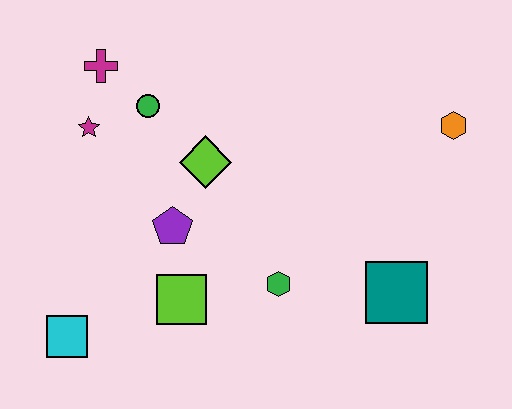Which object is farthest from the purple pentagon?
The orange hexagon is farthest from the purple pentagon.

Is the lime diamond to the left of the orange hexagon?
Yes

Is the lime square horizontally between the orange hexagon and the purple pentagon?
Yes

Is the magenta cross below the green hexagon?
No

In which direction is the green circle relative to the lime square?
The green circle is above the lime square.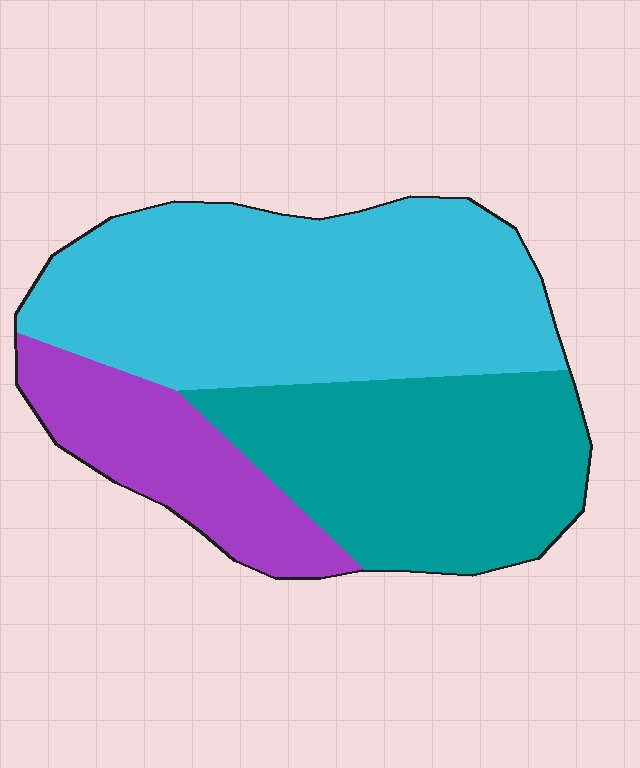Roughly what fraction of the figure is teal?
Teal takes up between a third and a half of the figure.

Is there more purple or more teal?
Teal.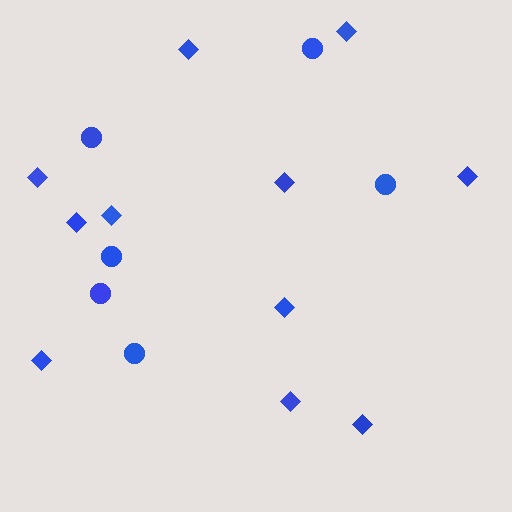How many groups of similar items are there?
There are 2 groups: one group of circles (6) and one group of diamonds (11).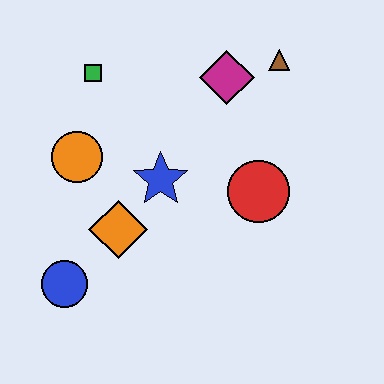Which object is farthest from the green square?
The blue circle is farthest from the green square.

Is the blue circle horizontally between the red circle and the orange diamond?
No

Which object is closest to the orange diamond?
The blue star is closest to the orange diamond.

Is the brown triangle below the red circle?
No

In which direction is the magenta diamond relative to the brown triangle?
The magenta diamond is to the left of the brown triangle.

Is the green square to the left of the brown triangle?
Yes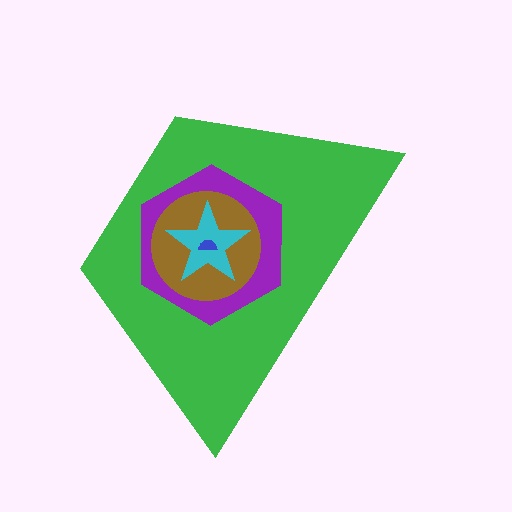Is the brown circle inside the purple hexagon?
Yes.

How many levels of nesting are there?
5.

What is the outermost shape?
The green trapezoid.